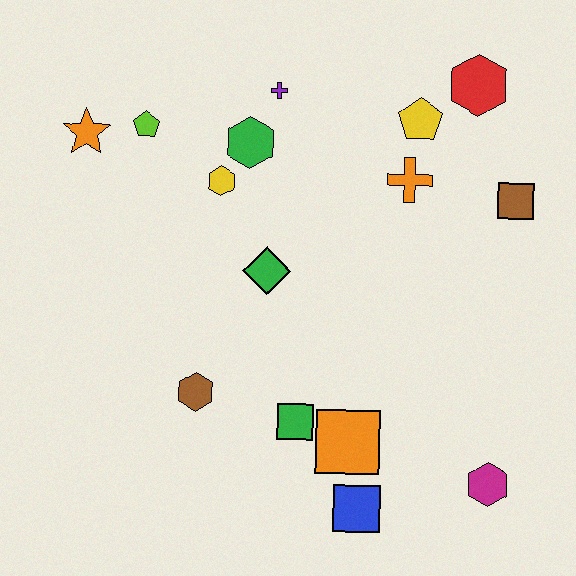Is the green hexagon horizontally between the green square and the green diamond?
No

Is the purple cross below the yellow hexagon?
No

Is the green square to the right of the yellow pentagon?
No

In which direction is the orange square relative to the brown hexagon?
The orange square is to the right of the brown hexagon.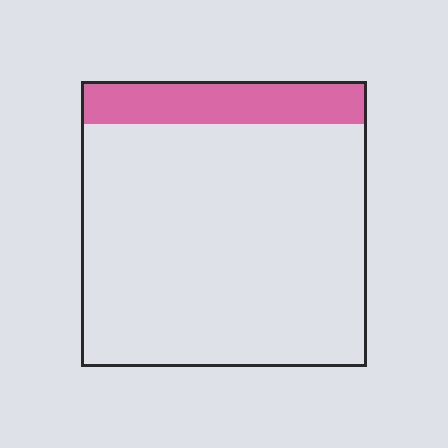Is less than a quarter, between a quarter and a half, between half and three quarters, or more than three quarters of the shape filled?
Less than a quarter.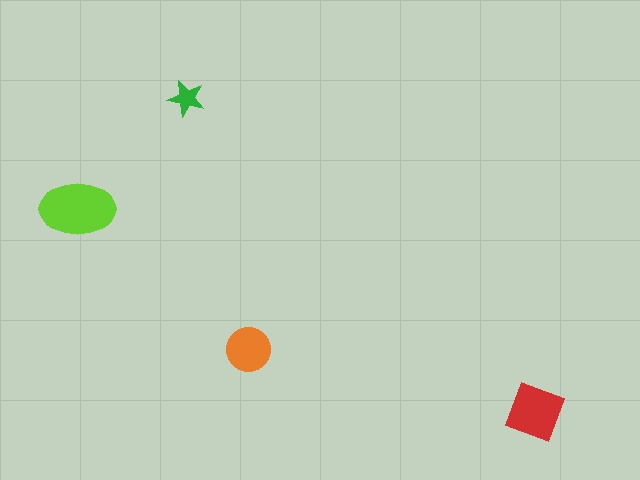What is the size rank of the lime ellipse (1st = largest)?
1st.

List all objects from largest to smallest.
The lime ellipse, the red square, the orange circle, the green star.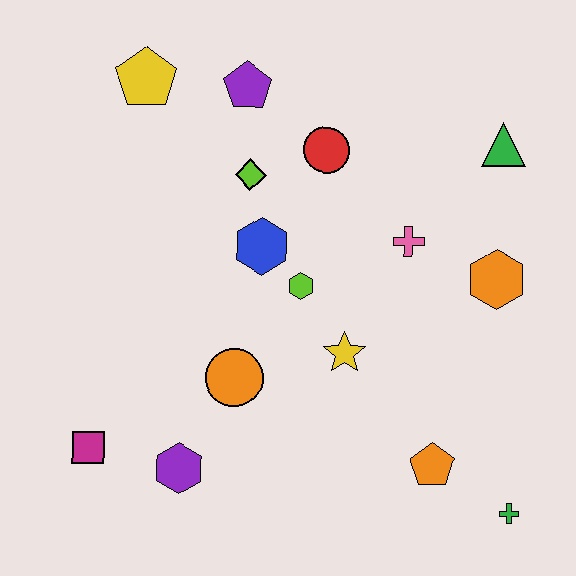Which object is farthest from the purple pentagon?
The green cross is farthest from the purple pentagon.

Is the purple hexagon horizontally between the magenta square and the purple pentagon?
Yes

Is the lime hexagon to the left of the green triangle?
Yes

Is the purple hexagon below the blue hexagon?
Yes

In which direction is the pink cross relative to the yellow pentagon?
The pink cross is to the right of the yellow pentagon.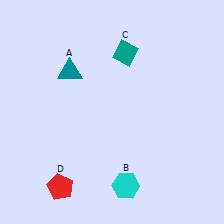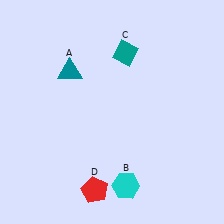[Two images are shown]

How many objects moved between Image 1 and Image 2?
1 object moved between the two images.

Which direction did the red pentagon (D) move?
The red pentagon (D) moved right.